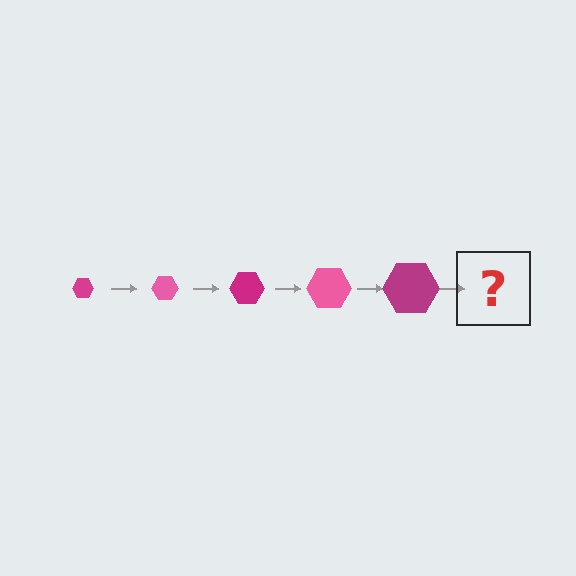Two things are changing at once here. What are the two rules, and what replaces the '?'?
The two rules are that the hexagon grows larger each step and the color cycles through magenta and pink. The '?' should be a pink hexagon, larger than the previous one.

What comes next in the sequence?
The next element should be a pink hexagon, larger than the previous one.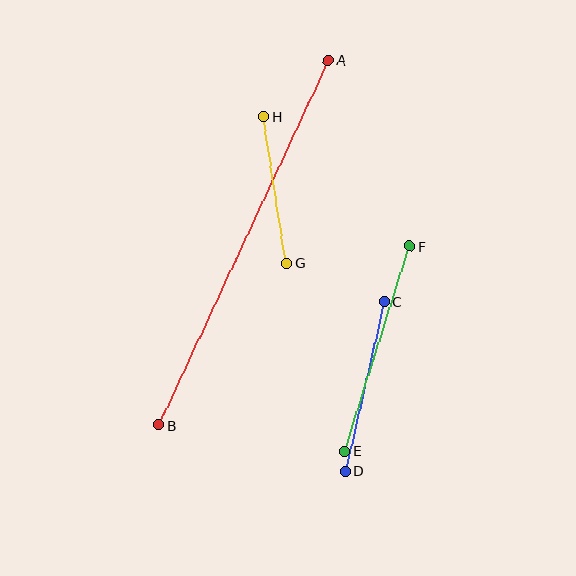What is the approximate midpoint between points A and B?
The midpoint is at approximately (244, 243) pixels.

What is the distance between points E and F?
The distance is approximately 215 pixels.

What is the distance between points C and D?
The distance is approximately 174 pixels.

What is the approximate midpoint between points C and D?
The midpoint is at approximately (365, 386) pixels.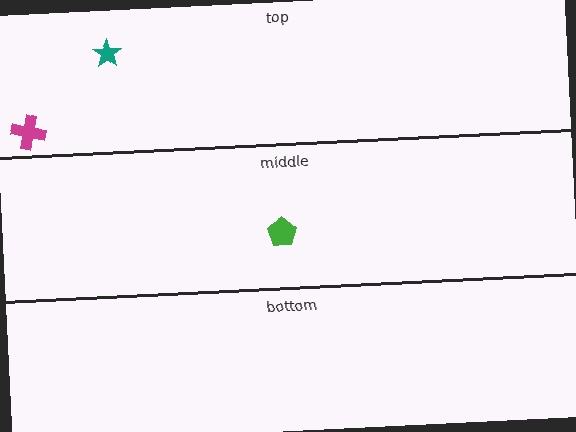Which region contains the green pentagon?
The middle region.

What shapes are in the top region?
The teal star, the magenta cross.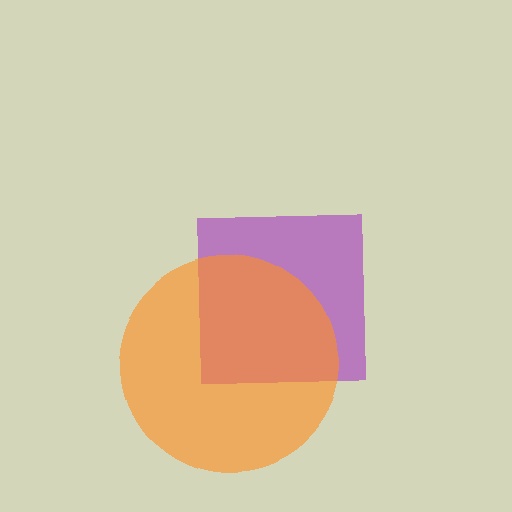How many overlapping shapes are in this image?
There are 2 overlapping shapes in the image.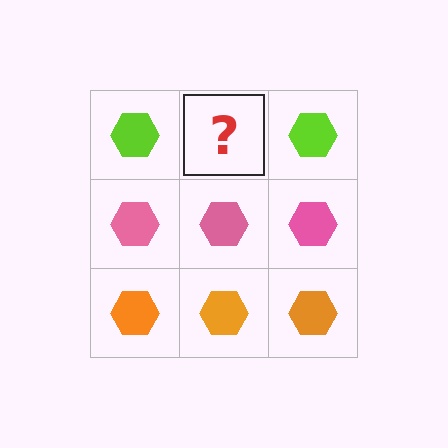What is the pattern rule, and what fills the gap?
The rule is that each row has a consistent color. The gap should be filled with a lime hexagon.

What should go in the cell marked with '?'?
The missing cell should contain a lime hexagon.